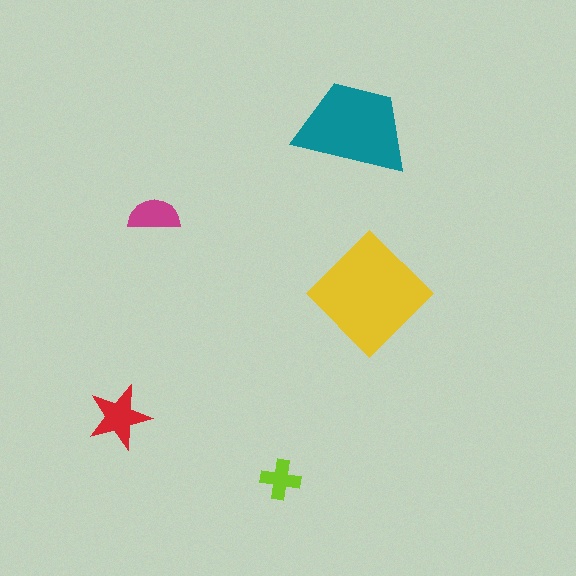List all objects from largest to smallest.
The yellow diamond, the teal trapezoid, the red star, the magenta semicircle, the lime cross.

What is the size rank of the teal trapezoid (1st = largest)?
2nd.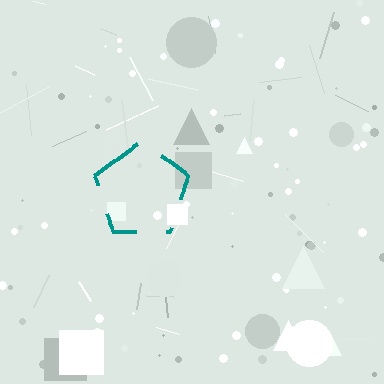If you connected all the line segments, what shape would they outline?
They would outline a pentagon.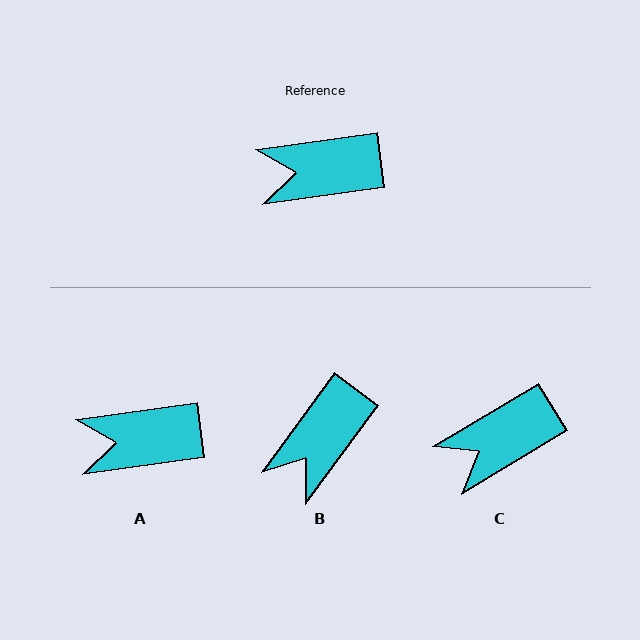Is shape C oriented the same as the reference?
No, it is off by about 23 degrees.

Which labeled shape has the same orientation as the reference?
A.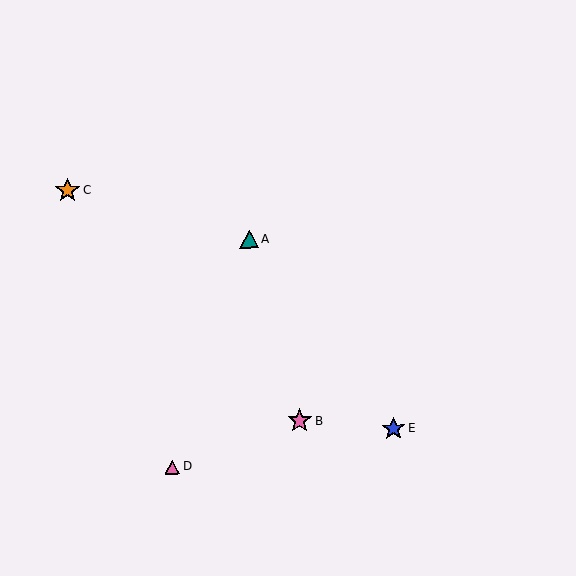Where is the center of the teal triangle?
The center of the teal triangle is at (249, 239).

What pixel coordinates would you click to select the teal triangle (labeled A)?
Click at (249, 239) to select the teal triangle A.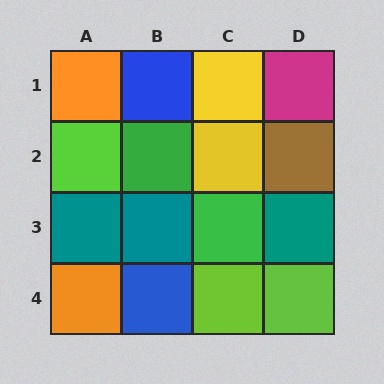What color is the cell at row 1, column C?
Yellow.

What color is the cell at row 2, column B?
Green.